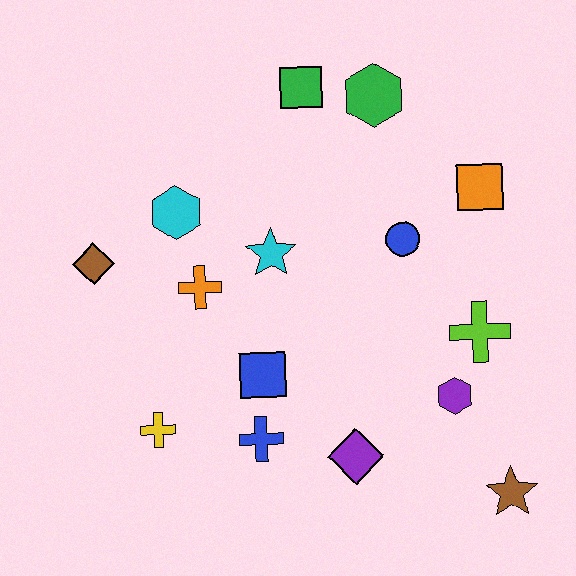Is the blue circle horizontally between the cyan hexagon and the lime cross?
Yes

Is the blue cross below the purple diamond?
No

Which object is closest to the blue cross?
The blue square is closest to the blue cross.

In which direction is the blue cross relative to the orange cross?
The blue cross is below the orange cross.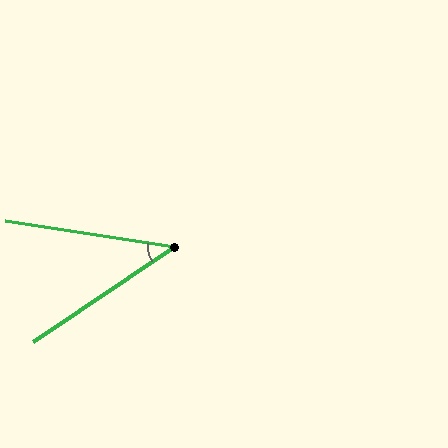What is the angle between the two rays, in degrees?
Approximately 43 degrees.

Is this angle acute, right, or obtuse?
It is acute.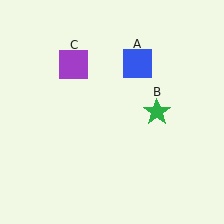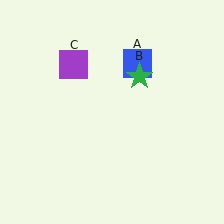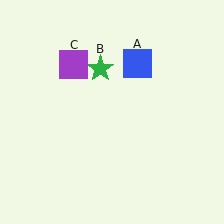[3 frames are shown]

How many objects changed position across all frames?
1 object changed position: green star (object B).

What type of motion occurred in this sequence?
The green star (object B) rotated counterclockwise around the center of the scene.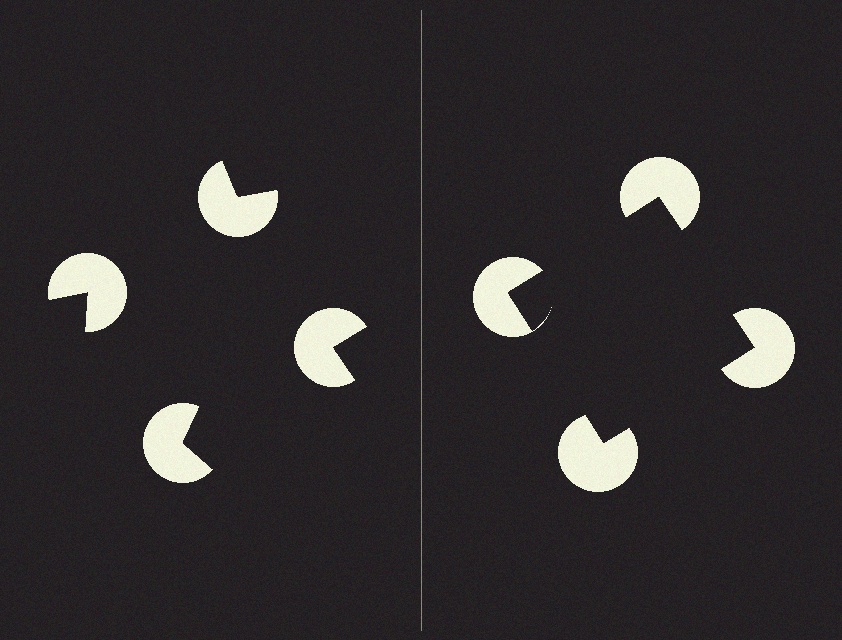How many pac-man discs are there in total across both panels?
8 — 4 on each side.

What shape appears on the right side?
An illusory square.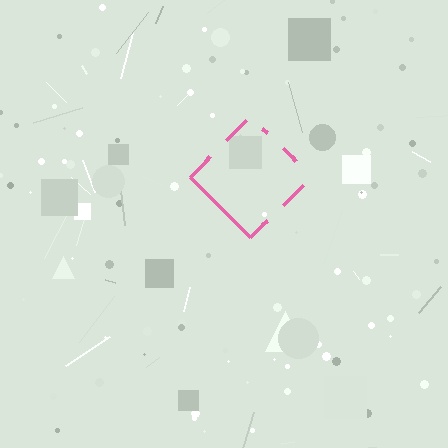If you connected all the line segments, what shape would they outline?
They would outline a diamond.